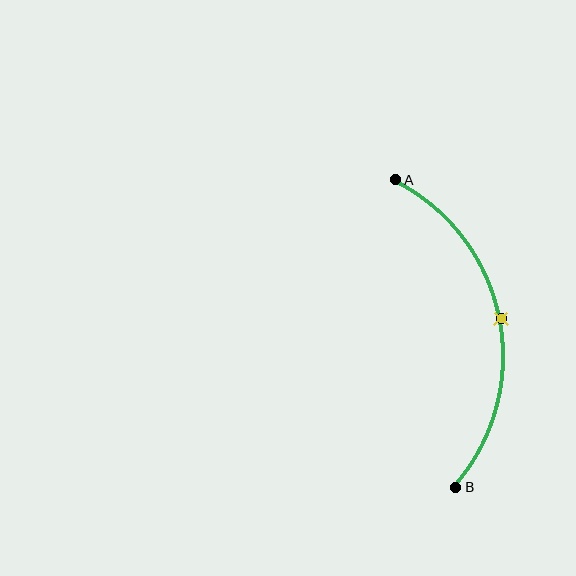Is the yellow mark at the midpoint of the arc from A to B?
Yes. The yellow mark lies on the arc at equal arc-length from both A and B — it is the arc midpoint.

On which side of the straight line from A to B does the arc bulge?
The arc bulges to the right of the straight line connecting A and B.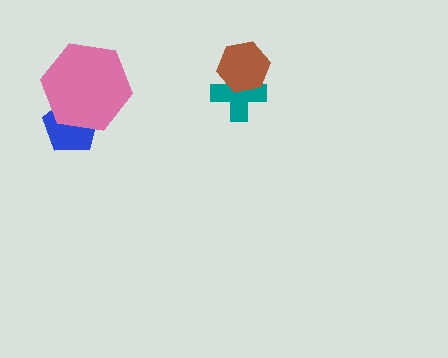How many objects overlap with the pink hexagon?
1 object overlaps with the pink hexagon.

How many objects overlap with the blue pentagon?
1 object overlaps with the blue pentagon.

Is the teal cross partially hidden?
Yes, it is partially covered by another shape.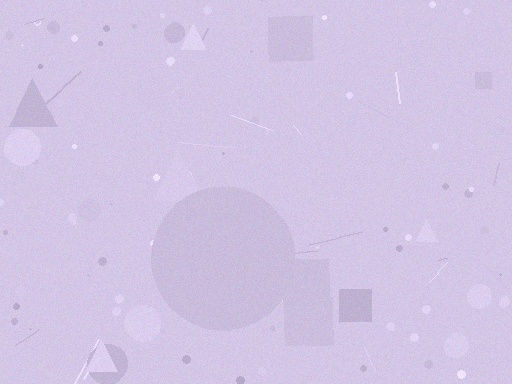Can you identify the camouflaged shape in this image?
The camouflaged shape is a circle.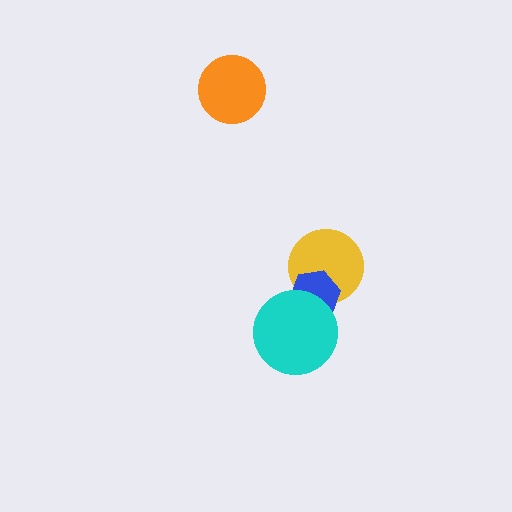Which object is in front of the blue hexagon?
The cyan circle is in front of the blue hexagon.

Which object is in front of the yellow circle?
The blue hexagon is in front of the yellow circle.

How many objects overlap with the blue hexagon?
2 objects overlap with the blue hexagon.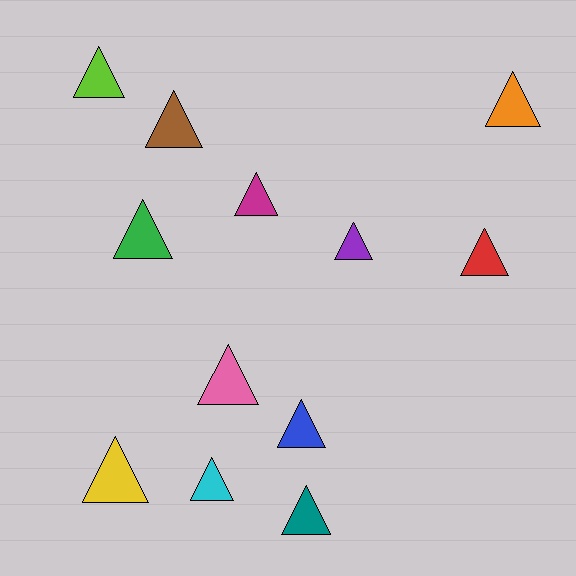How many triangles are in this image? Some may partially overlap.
There are 12 triangles.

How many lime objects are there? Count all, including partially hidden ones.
There is 1 lime object.